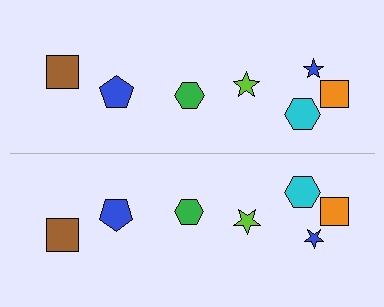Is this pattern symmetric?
Yes, this pattern has bilateral (reflection) symmetry.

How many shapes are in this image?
There are 14 shapes in this image.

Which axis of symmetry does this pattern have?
The pattern has a horizontal axis of symmetry running through the center of the image.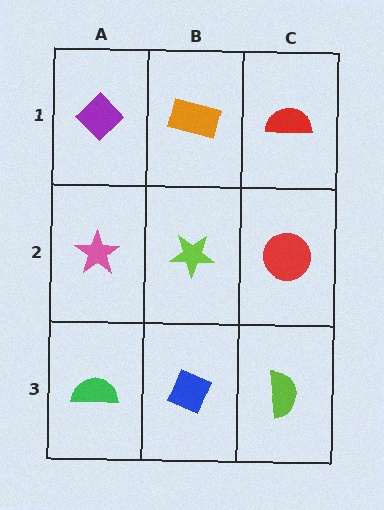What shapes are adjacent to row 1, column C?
A red circle (row 2, column C), an orange rectangle (row 1, column B).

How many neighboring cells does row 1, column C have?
2.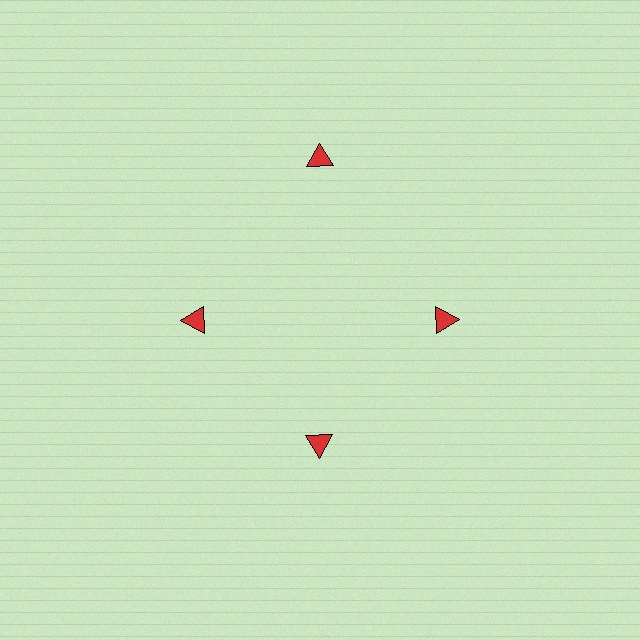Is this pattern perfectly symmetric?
No. The 4 red triangles are arranged in a ring, but one element near the 12 o'clock position is pushed outward from the center, breaking the 4-fold rotational symmetry.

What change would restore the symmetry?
The symmetry would be restored by moving it inward, back onto the ring so that all 4 triangles sit at equal angles and equal distance from the center.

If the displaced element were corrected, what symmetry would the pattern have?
It would have 4-fold rotational symmetry — the pattern would map onto itself every 90 degrees.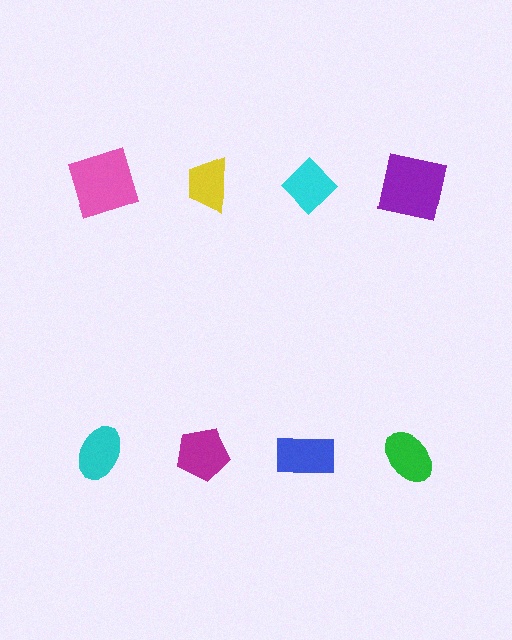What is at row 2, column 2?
A magenta pentagon.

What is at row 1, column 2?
A yellow trapezoid.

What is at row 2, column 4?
A green ellipse.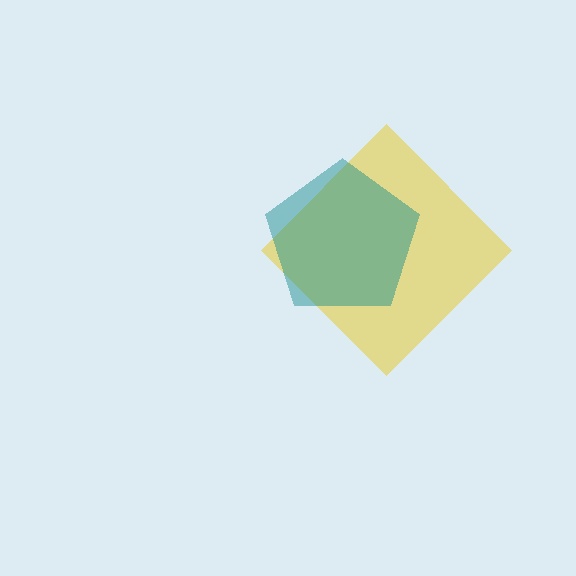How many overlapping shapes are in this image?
There are 2 overlapping shapes in the image.